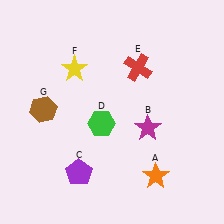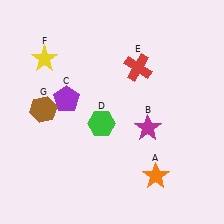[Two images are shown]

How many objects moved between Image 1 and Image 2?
2 objects moved between the two images.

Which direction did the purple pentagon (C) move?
The purple pentagon (C) moved up.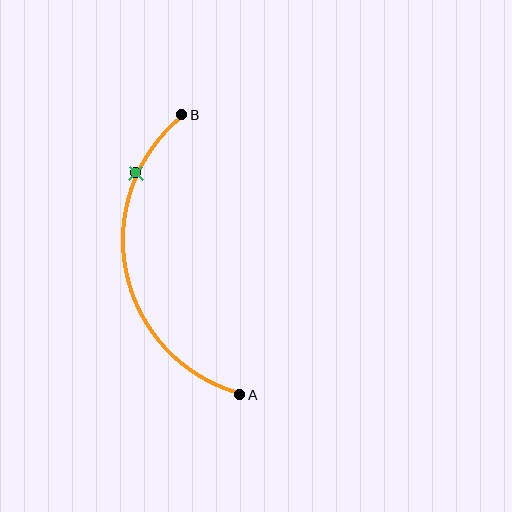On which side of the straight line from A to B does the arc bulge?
The arc bulges to the left of the straight line connecting A and B.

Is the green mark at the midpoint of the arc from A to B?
No. The green mark lies on the arc but is closer to endpoint B. The arc midpoint would be at the point on the curve equidistant along the arc from both A and B.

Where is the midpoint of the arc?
The arc midpoint is the point on the curve farthest from the straight line joining A and B. It sits to the left of that line.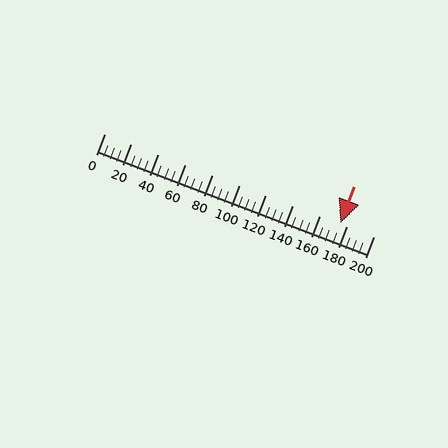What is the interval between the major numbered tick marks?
The major tick marks are spaced 20 units apart.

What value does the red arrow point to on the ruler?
The red arrow points to approximately 175.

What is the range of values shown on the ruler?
The ruler shows values from 0 to 200.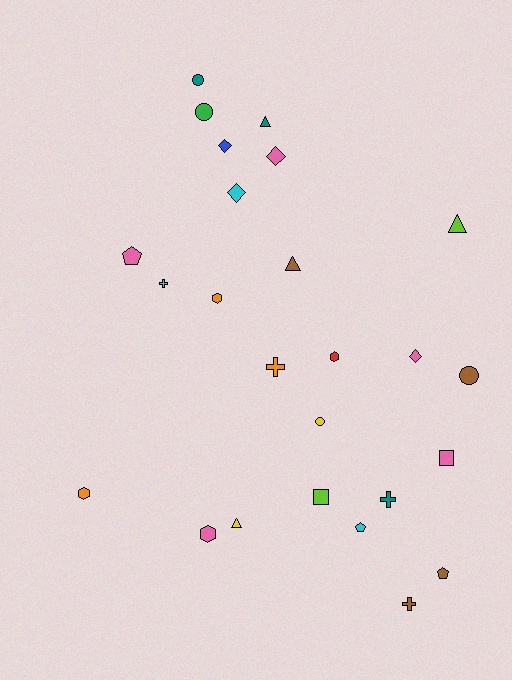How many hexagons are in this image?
There are 4 hexagons.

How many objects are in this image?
There are 25 objects.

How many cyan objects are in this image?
There are 3 cyan objects.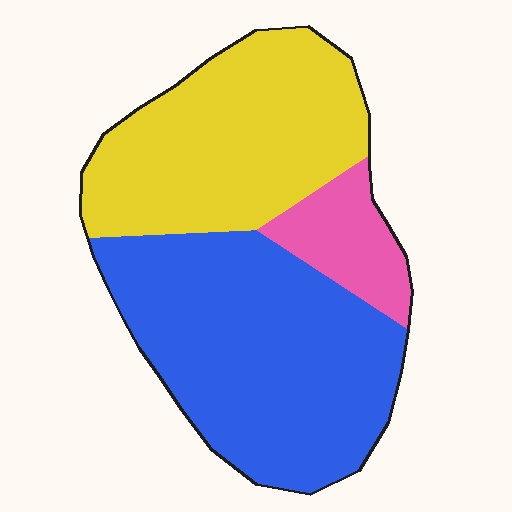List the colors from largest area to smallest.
From largest to smallest: blue, yellow, pink.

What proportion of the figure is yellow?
Yellow covers 39% of the figure.